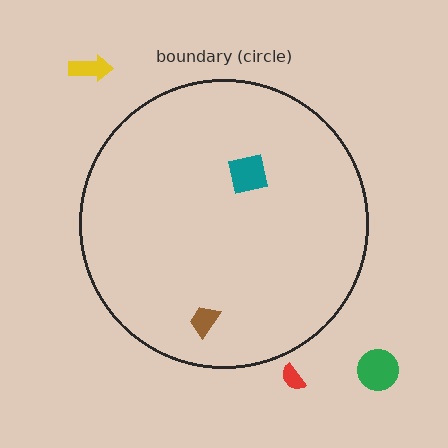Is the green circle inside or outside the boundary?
Outside.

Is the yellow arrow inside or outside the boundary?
Outside.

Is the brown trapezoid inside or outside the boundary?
Inside.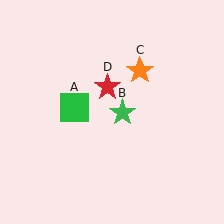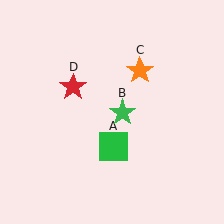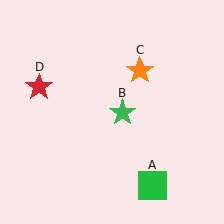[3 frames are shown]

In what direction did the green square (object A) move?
The green square (object A) moved down and to the right.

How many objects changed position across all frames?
2 objects changed position: green square (object A), red star (object D).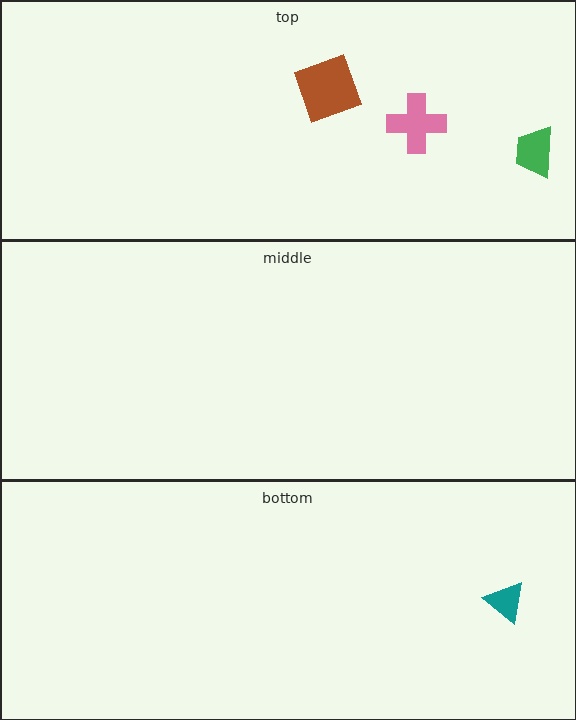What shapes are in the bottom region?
The teal triangle.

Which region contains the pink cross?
The top region.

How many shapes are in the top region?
3.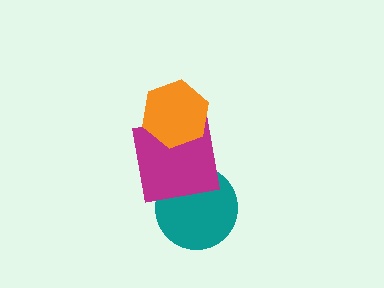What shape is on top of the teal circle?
The magenta square is on top of the teal circle.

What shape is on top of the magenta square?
The orange hexagon is on top of the magenta square.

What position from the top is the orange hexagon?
The orange hexagon is 1st from the top.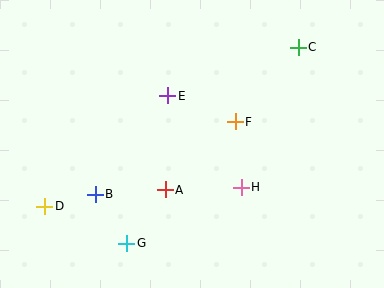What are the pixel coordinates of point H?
Point H is at (241, 187).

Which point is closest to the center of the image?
Point F at (235, 122) is closest to the center.